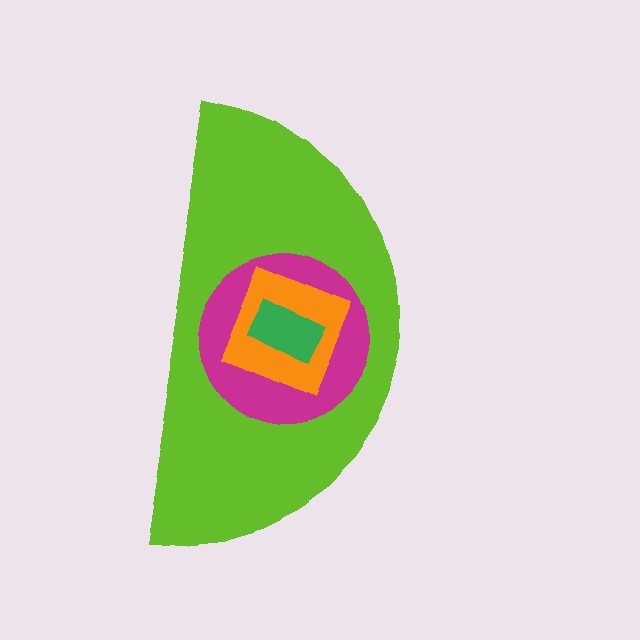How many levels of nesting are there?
4.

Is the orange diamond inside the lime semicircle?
Yes.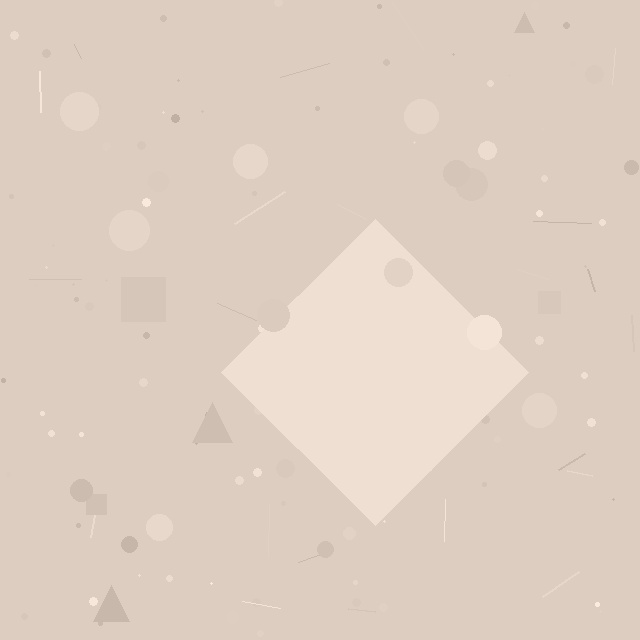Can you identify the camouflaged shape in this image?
The camouflaged shape is a diamond.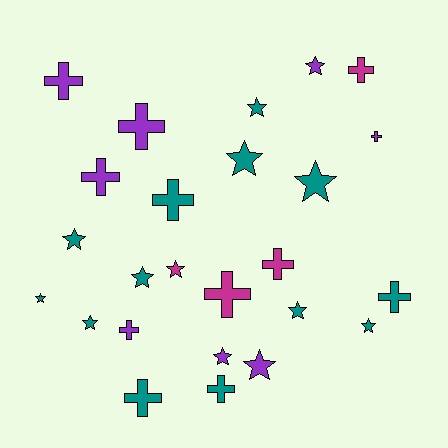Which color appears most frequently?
Teal, with 13 objects.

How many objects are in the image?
There are 25 objects.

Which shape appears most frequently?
Star, with 13 objects.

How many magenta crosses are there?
There are 3 magenta crosses.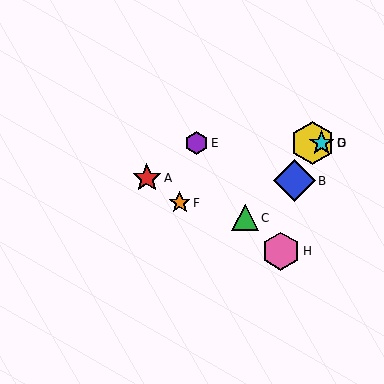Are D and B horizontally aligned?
No, D is at y≈143 and B is at y≈181.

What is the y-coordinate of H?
Object H is at y≈251.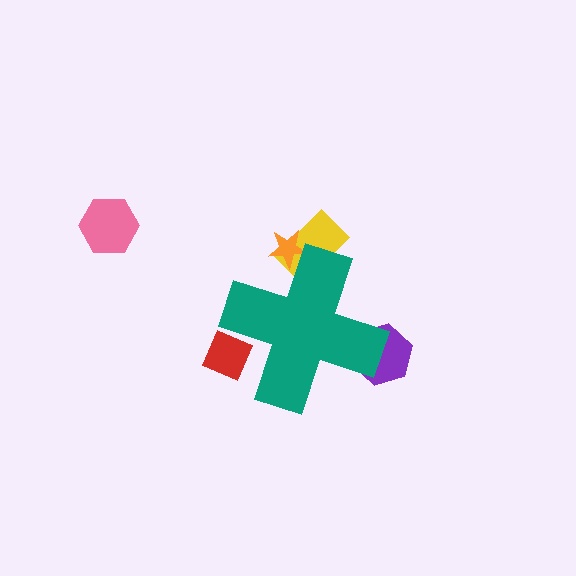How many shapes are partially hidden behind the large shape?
4 shapes are partially hidden.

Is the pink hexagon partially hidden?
No, the pink hexagon is fully visible.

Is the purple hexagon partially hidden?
Yes, the purple hexagon is partially hidden behind the teal cross.